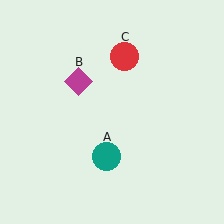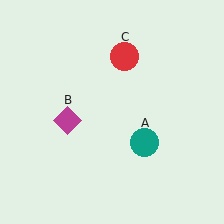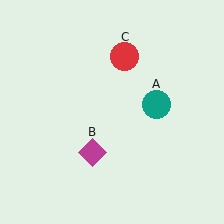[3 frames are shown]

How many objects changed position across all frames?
2 objects changed position: teal circle (object A), magenta diamond (object B).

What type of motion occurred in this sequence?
The teal circle (object A), magenta diamond (object B) rotated counterclockwise around the center of the scene.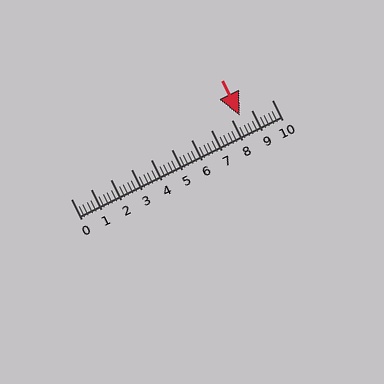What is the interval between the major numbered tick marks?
The major tick marks are spaced 1 units apart.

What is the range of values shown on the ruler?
The ruler shows values from 0 to 10.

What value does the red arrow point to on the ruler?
The red arrow points to approximately 8.4.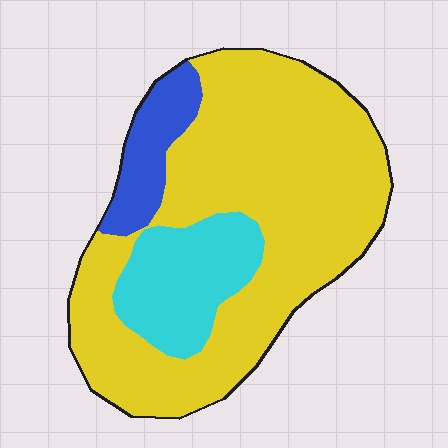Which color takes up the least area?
Blue, at roughly 10%.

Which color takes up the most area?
Yellow, at roughly 70%.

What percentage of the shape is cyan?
Cyan covers about 20% of the shape.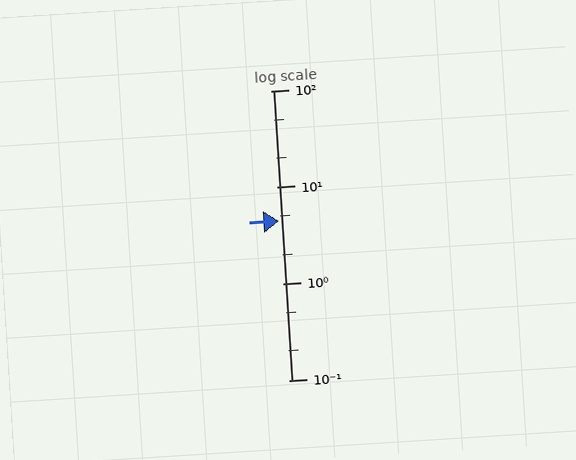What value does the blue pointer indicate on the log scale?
The pointer indicates approximately 4.5.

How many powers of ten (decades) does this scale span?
The scale spans 3 decades, from 0.1 to 100.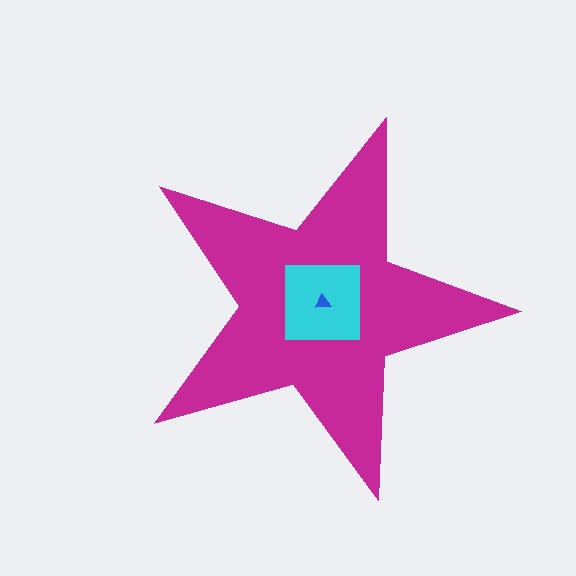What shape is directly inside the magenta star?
The cyan square.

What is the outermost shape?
The magenta star.